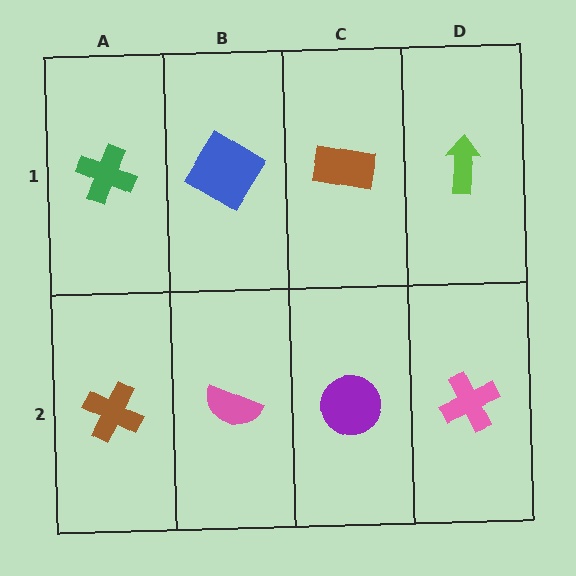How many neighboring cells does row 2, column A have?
2.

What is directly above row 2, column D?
A lime arrow.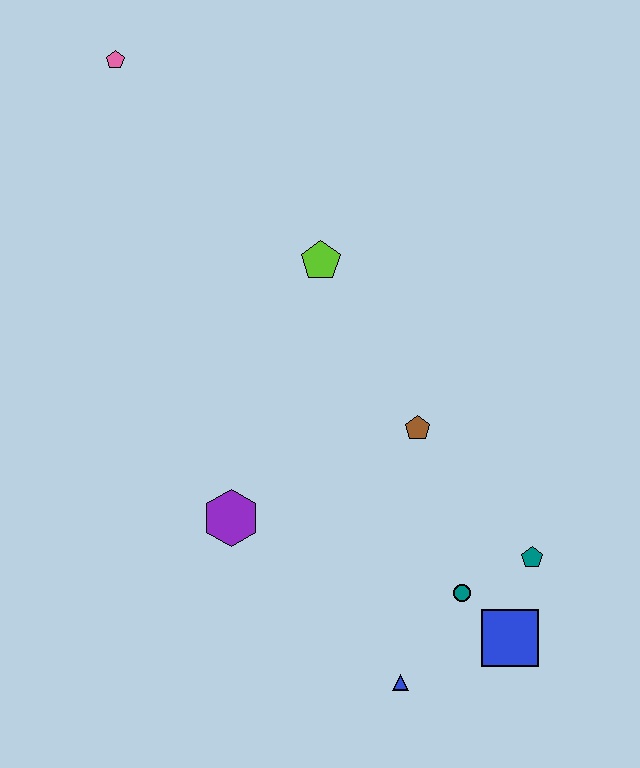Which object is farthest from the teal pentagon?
The pink pentagon is farthest from the teal pentagon.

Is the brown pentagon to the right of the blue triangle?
Yes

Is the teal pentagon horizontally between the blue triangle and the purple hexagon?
No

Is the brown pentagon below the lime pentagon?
Yes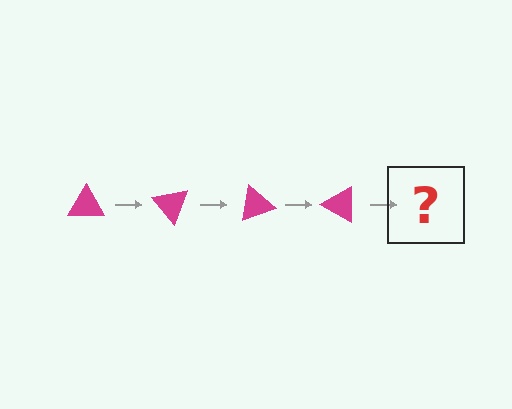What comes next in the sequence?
The next element should be a magenta triangle rotated 200 degrees.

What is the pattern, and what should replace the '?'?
The pattern is that the triangle rotates 50 degrees each step. The '?' should be a magenta triangle rotated 200 degrees.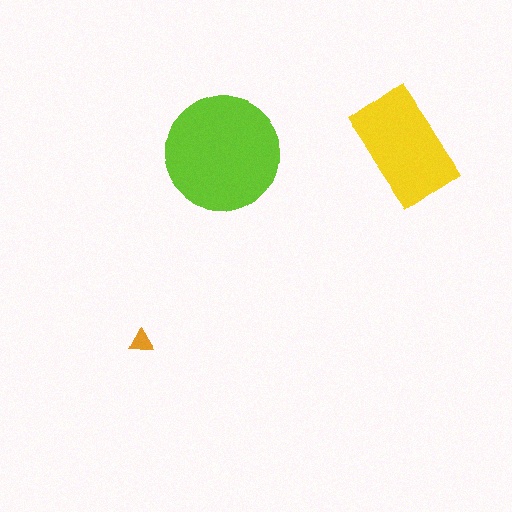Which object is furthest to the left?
The orange triangle is leftmost.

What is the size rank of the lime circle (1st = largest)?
1st.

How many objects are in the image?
There are 3 objects in the image.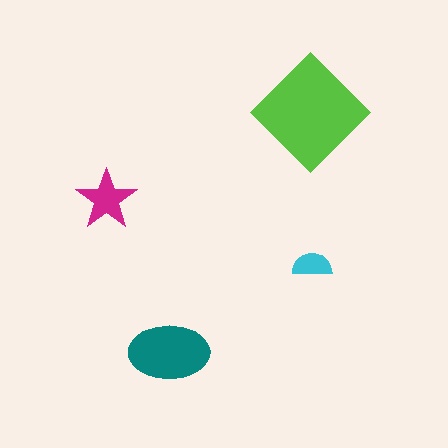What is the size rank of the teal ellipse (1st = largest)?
2nd.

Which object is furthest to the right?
The cyan semicircle is rightmost.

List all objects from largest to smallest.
The lime diamond, the teal ellipse, the magenta star, the cyan semicircle.